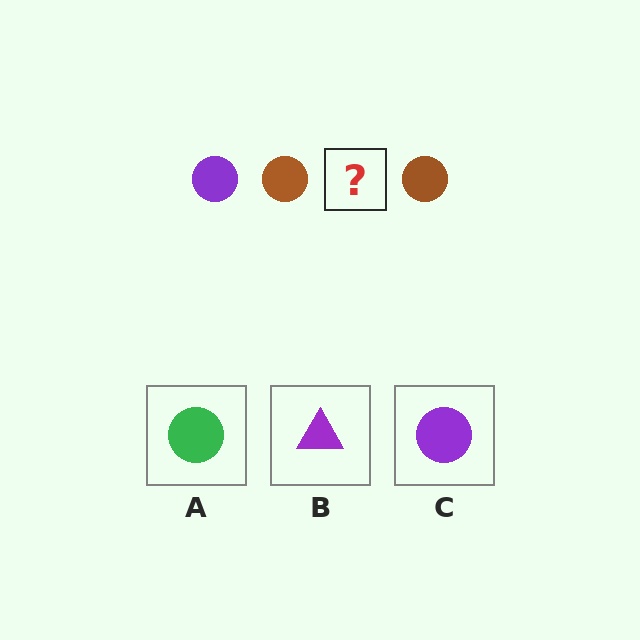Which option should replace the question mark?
Option C.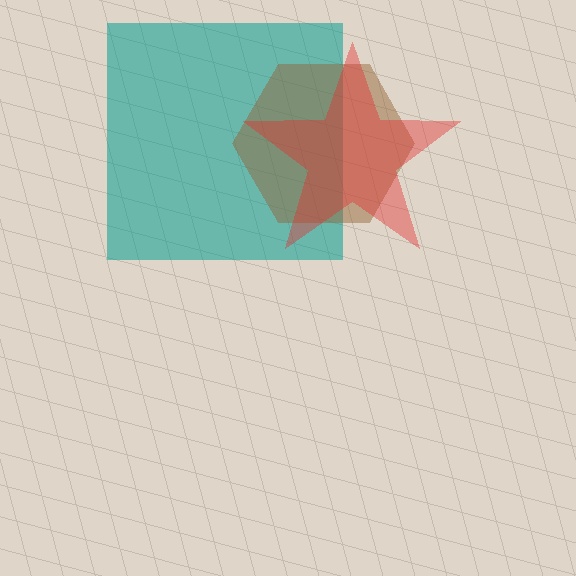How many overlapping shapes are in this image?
There are 3 overlapping shapes in the image.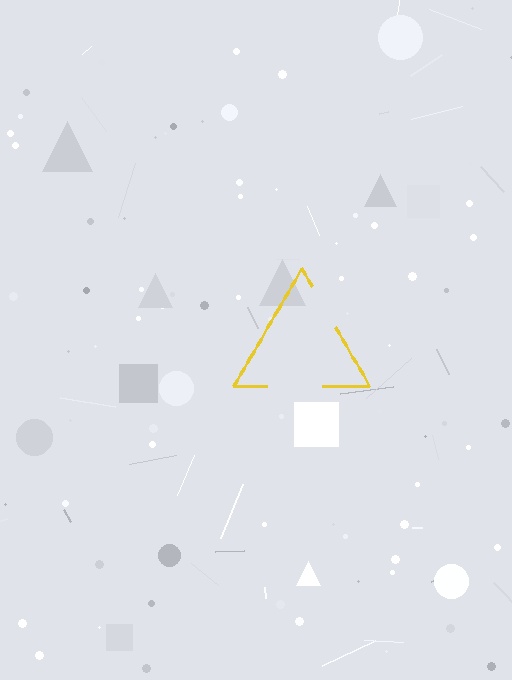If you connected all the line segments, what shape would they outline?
They would outline a triangle.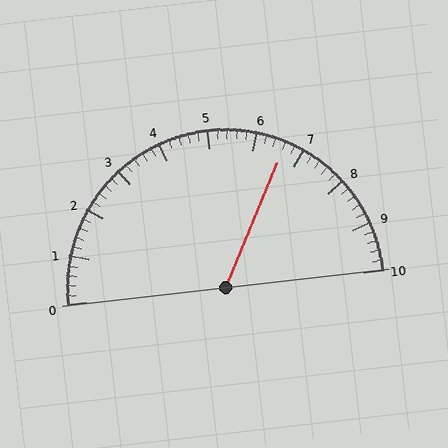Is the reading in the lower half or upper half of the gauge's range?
The reading is in the upper half of the range (0 to 10).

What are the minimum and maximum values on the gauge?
The gauge ranges from 0 to 10.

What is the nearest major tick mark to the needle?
The nearest major tick mark is 7.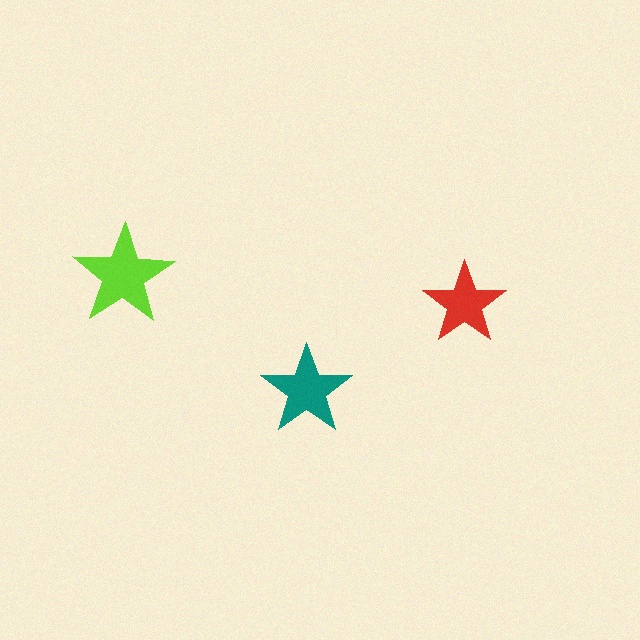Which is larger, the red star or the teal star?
The teal one.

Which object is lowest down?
The teal star is bottommost.